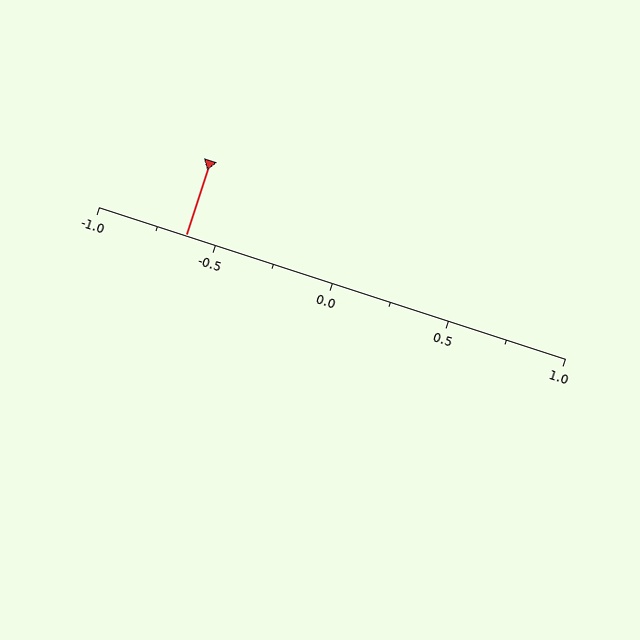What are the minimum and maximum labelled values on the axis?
The axis runs from -1.0 to 1.0.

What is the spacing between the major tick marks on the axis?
The major ticks are spaced 0.5 apart.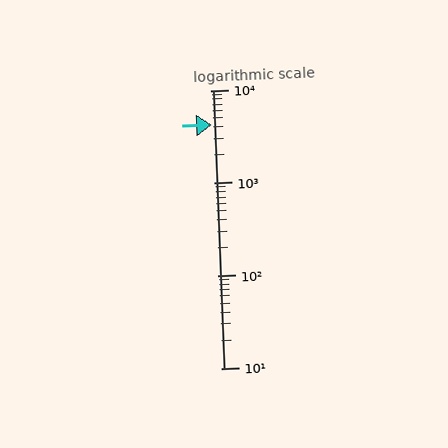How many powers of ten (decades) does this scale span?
The scale spans 3 decades, from 10 to 10000.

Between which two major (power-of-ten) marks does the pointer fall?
The pointer is between 1000 and 10000.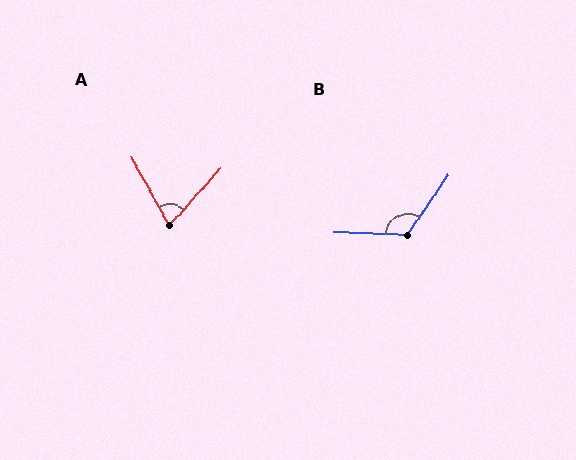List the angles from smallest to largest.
A (71°), B (122°).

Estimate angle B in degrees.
Approximately 122 degrees.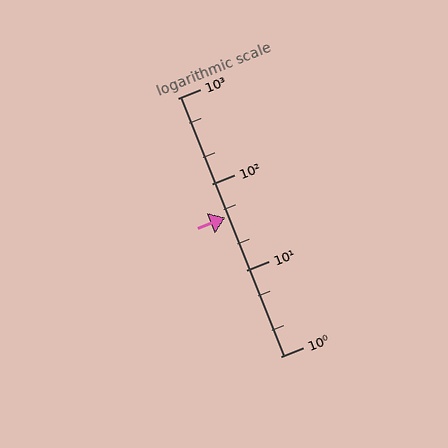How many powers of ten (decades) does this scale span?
The scale spans 3 decades, from 1 to 1000.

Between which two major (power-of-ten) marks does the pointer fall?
The pointer is between 10 and 100.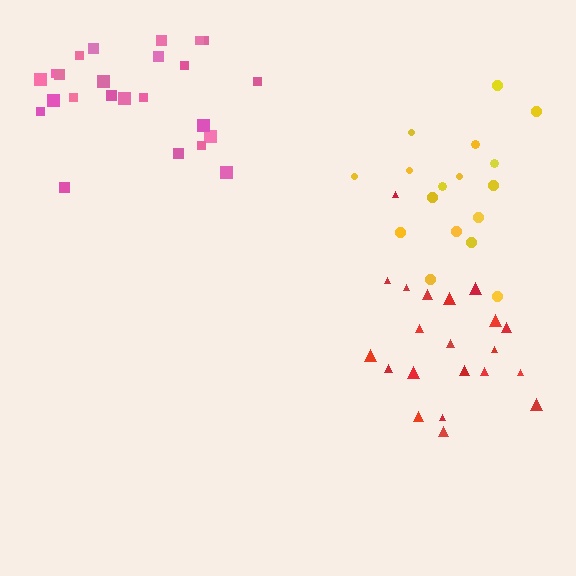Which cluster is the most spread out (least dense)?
Yellow.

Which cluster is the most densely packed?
Pink.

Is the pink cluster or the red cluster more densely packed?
Pink.